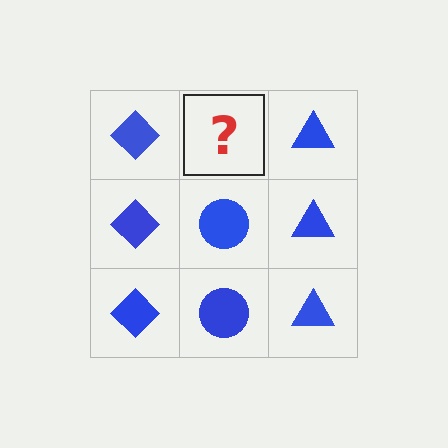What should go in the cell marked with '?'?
The missing cell should contain a blue circle.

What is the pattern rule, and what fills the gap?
The rule is that each column has a consistent shape. The gap should be filled with a blue circle.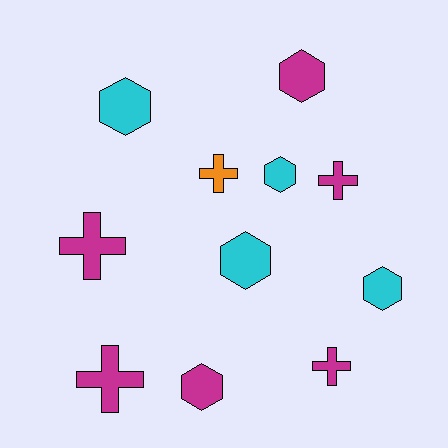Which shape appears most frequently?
Hexagon, with 6 objects.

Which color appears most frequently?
Magenta, with 6 objects.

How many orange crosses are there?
There is 1 orange cross.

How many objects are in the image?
There are 11 objects.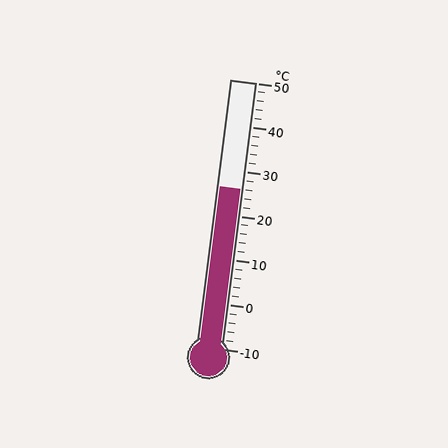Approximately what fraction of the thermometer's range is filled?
The thermometer is filled to approximately 60% of its range.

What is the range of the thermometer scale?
The thermometer scale ranges from -10°C to 50°C.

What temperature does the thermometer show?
The thermometer shows approximately 26°C.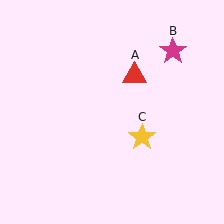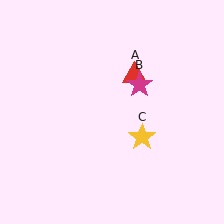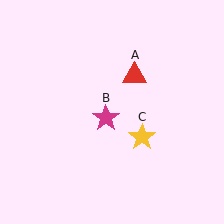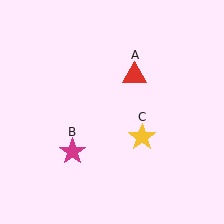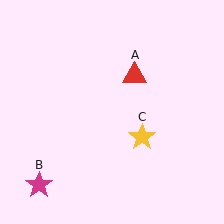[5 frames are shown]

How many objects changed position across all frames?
1 object changed position: magenta star (object B).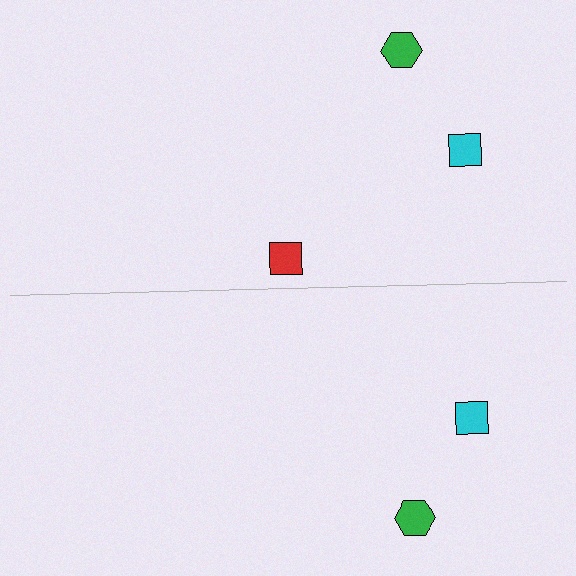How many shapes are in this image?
There are 5 shapes in this image.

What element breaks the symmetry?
A red square is missing from the bottom side.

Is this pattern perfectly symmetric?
No, the pattern is not perfectly symmetric. A red square is missing from the bottom side.